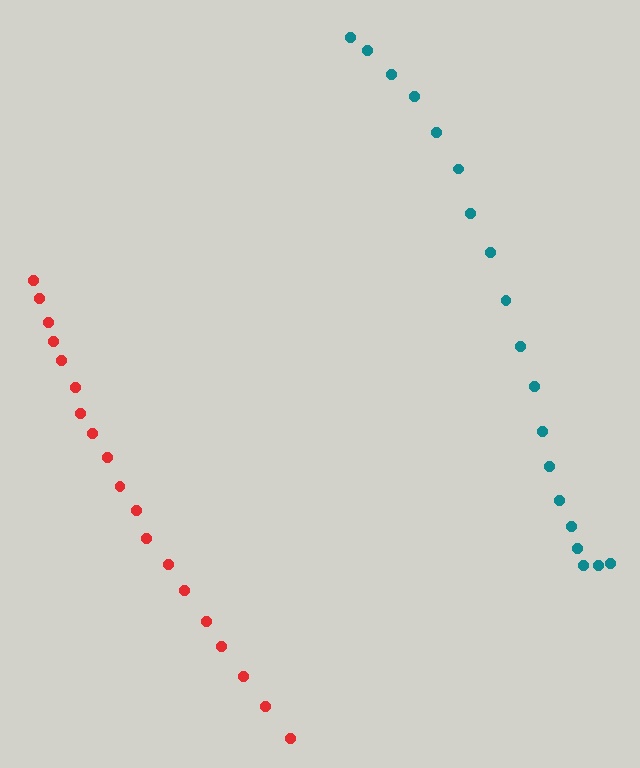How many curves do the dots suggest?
There are 2 distinct paths.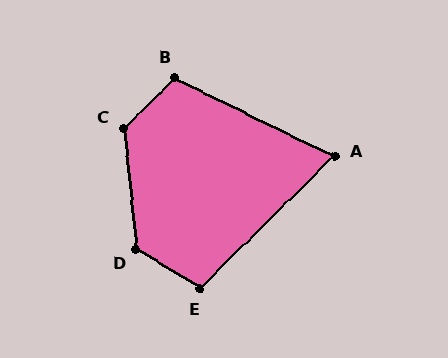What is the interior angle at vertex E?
Approximately 104 degrees (obtuse).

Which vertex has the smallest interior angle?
A, at approximately 71 degrees.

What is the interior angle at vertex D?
Approximately 128 degrees (obtuse).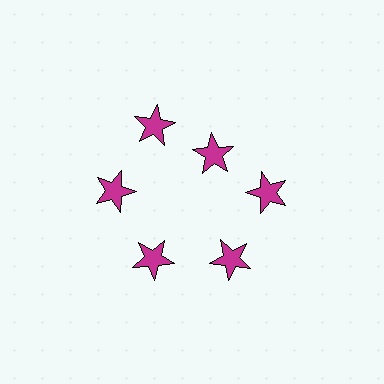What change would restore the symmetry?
The symmetry would be restored by moving it outward, back onto the ring so that all 6 stars sit at equal angles and equal distance from the center.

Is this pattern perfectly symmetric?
No. The 6 magenta stars are arranged in a ring, but one element near the 1 o'clock position is pulled inward toward the center, breaking the 6-fold rotational symmetry.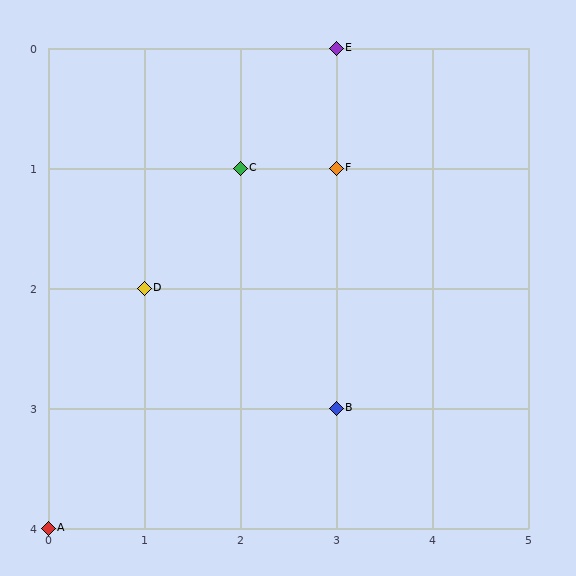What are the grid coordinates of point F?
Point F is at grid coordinates (3, 1).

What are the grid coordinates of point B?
Point B is at grid coordinates (3, 3).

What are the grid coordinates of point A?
Point A is at grid coordinates (0, 4).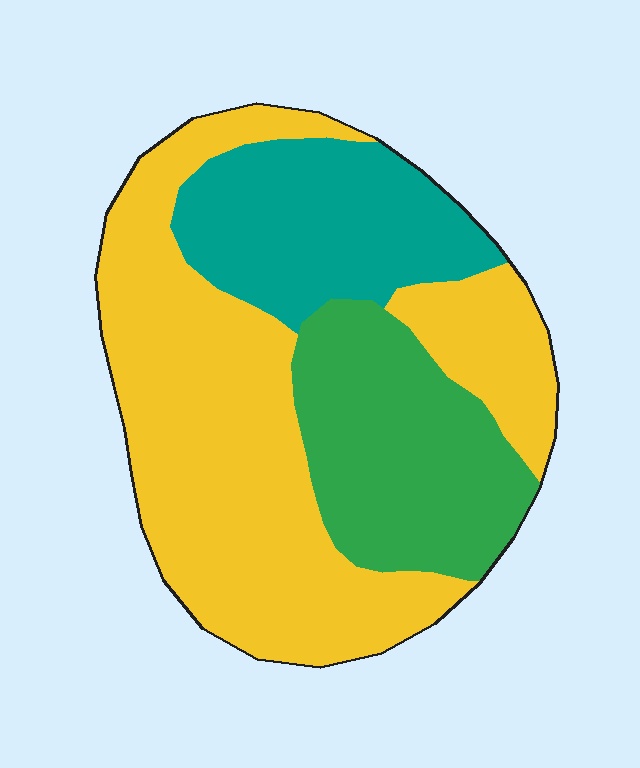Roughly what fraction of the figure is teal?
Teal covers 22% of the figure.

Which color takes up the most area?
Yellow, at roughly 55%.